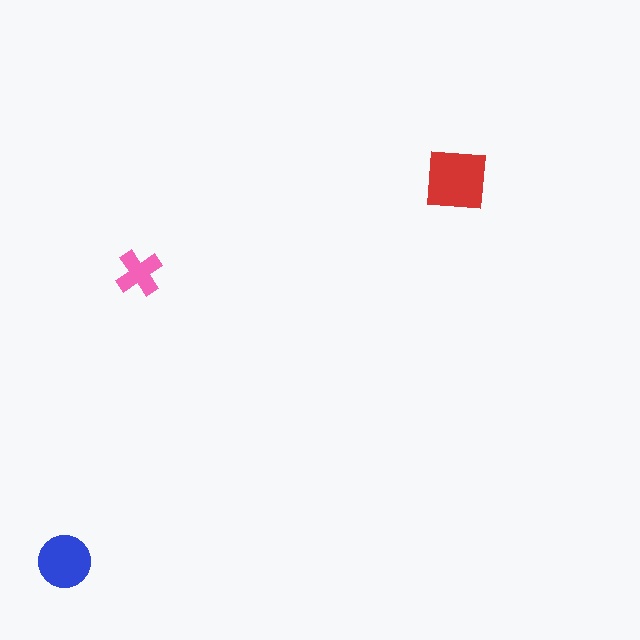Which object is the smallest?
The pink cross.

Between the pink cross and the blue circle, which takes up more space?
The blue circle.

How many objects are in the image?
There are 3 objects in the image.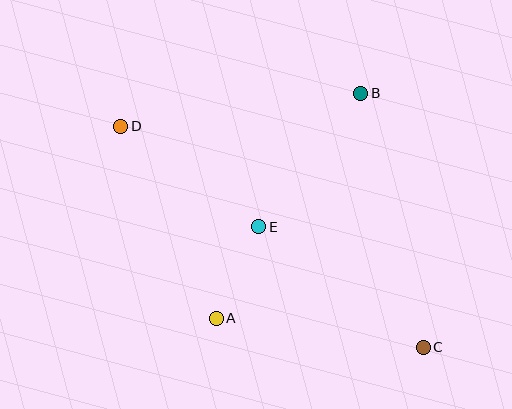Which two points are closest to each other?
Points A and E are closest to each other.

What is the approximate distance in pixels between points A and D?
The distance between A and D is approximately 214 pixels.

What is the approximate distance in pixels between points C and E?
The distance between C and E is approximately 204 pixels.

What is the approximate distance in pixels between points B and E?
The distance between B and E is approximately 168 pixels.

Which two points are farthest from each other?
Points C and D are farthest from each other.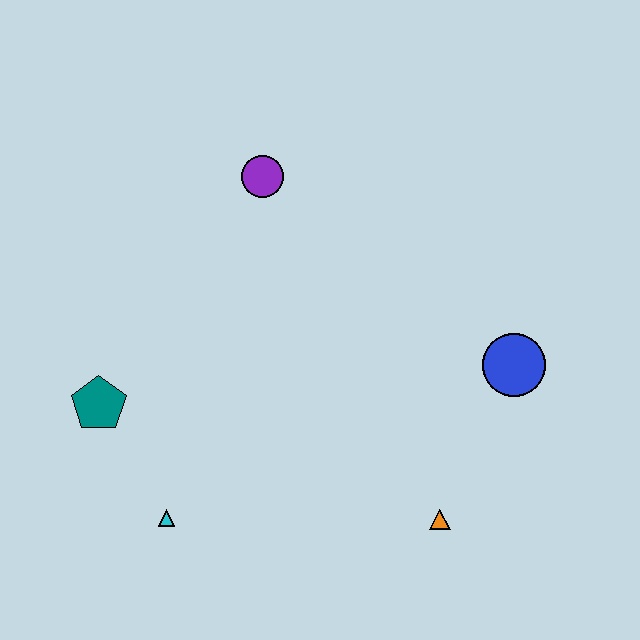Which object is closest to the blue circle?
The orange triangle is closest to the blue circle.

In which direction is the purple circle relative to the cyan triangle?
The purple circle is above the cyan triangle.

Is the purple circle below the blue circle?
No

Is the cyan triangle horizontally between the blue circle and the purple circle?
No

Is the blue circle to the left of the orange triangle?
No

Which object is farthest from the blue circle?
The teal pentagon is farthest from the blue circle.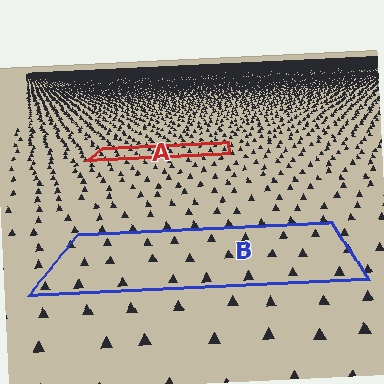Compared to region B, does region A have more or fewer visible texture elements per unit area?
Region A has more texture elements per unit area — they are packed more densely because it is farther away.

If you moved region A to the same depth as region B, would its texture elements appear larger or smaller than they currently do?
They would appear larger. At a closer depth, the same texture elements are projected at a bigger on-screen size.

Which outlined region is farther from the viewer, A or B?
Region A is farther from the viewer — the texture elements inside it appear smaller and more densely packed.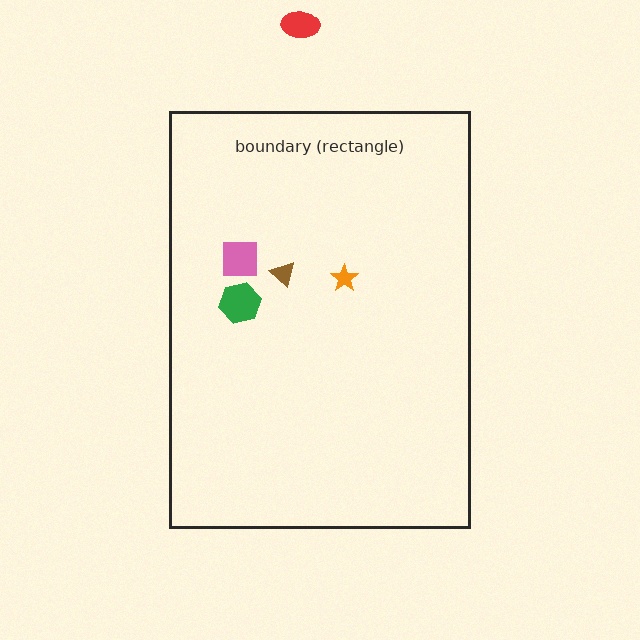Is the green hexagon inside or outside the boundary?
Inside.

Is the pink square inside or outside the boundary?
Inside.